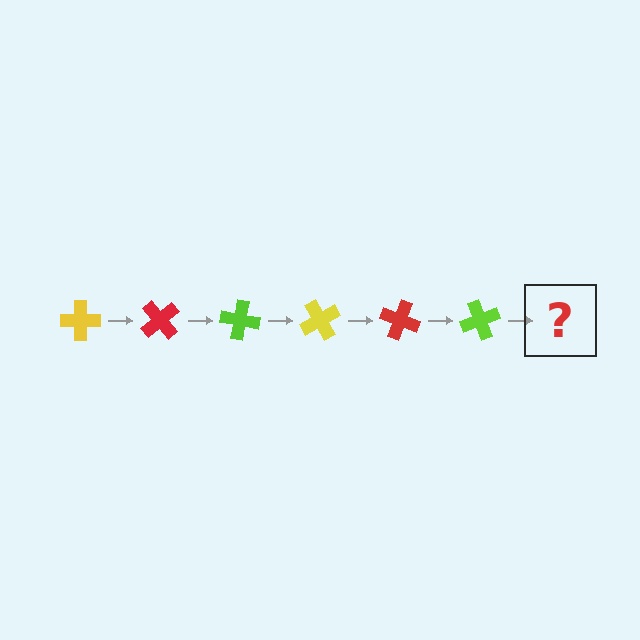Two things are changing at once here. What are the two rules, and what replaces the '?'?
The two rules are that it rotates 50 degrees each step and the color cycles through yellow, red, and lime. The '?' should be a yellow cross, rotated 300 degrees from the start.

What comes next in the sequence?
The next element should be a yellow cross, rotated 300 degrees from the start.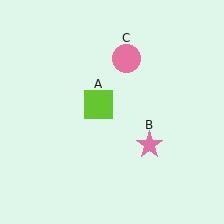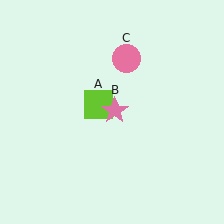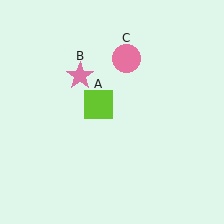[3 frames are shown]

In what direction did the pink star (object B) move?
The pink star (object B) moved up and to the left.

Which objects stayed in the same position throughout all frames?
Lime square (object A) and pink circle (object C) remained stationary.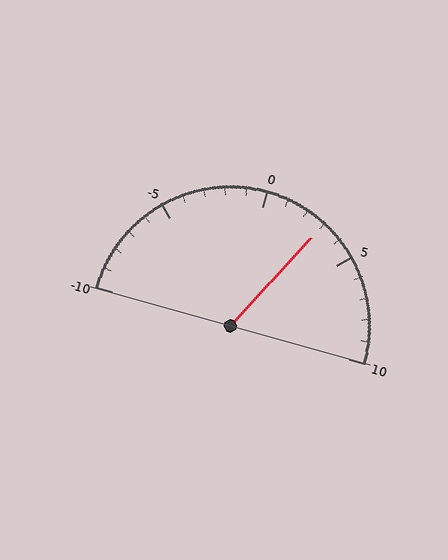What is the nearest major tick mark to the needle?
The nearest major tick mark is 5.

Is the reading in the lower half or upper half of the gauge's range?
The reading is in the upper half of the range (-10 to 10).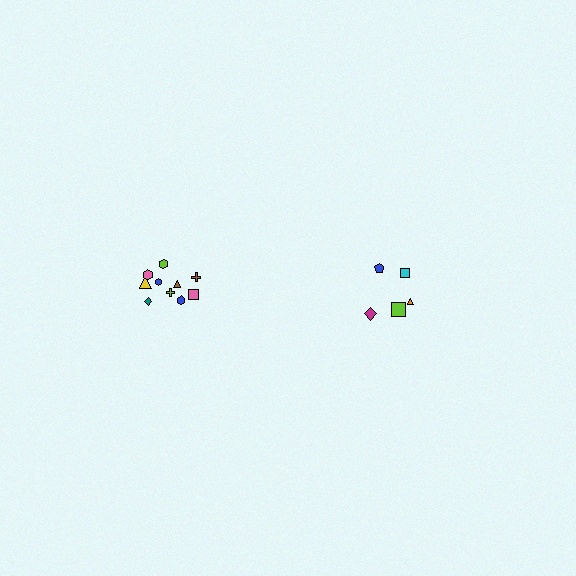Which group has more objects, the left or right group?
The left group.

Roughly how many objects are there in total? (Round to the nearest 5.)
Roughly 15 objects in total.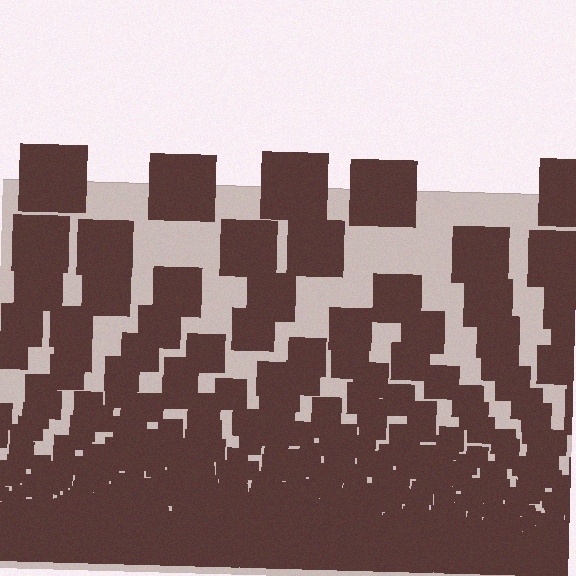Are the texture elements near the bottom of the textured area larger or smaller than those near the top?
Smaller. The gradient is inverted — elements near the bottom are smaller and denser.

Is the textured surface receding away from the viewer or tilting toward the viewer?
The surface appears to tilt toward the viewer. Texture elements get larger and sparser toward the top.